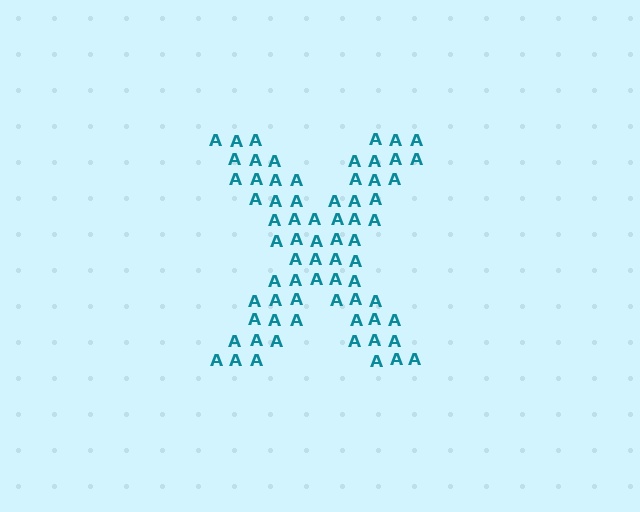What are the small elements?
The small elements are letter A's.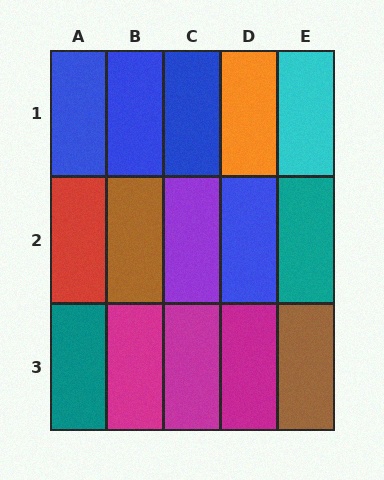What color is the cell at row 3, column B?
Magenta.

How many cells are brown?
2 cells are brown.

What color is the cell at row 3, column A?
Teal.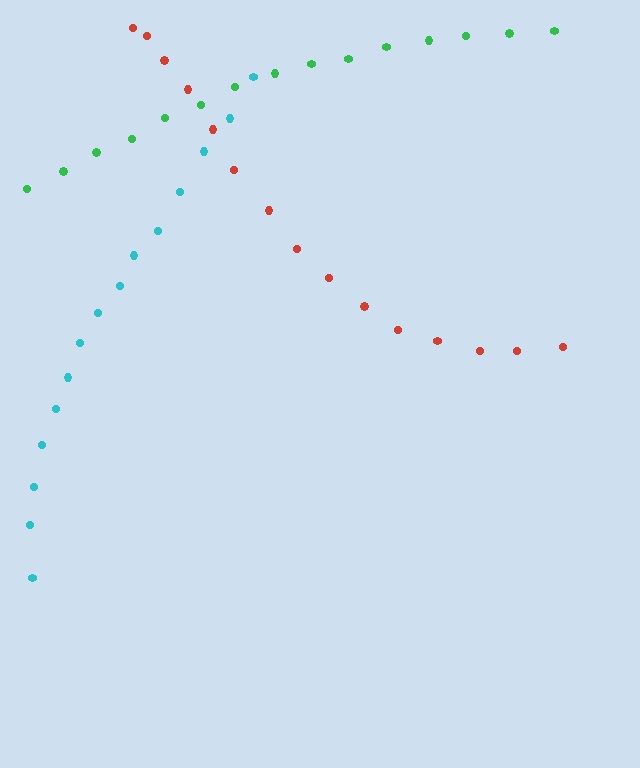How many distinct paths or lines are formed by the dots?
There are 3 distinct paths.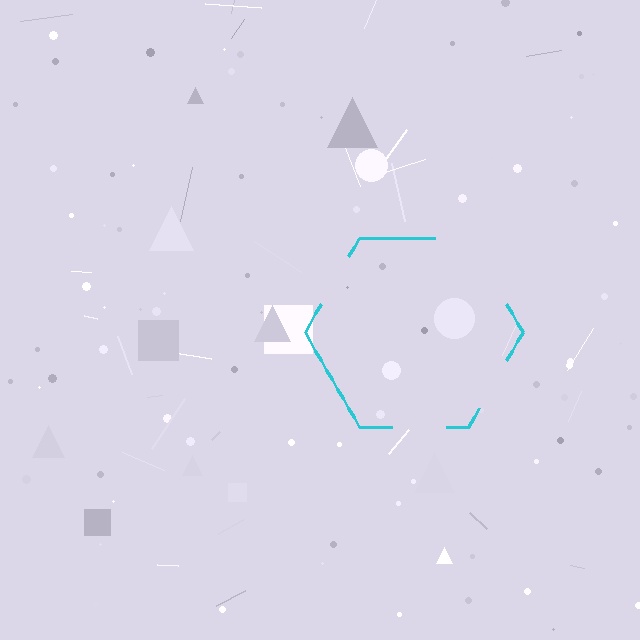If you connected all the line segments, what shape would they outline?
They would outline a hexagon.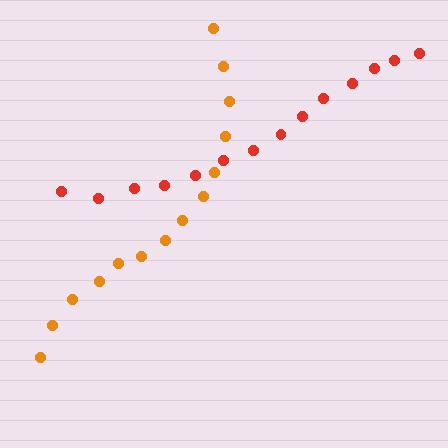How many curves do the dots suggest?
There are 2 distinct paths.